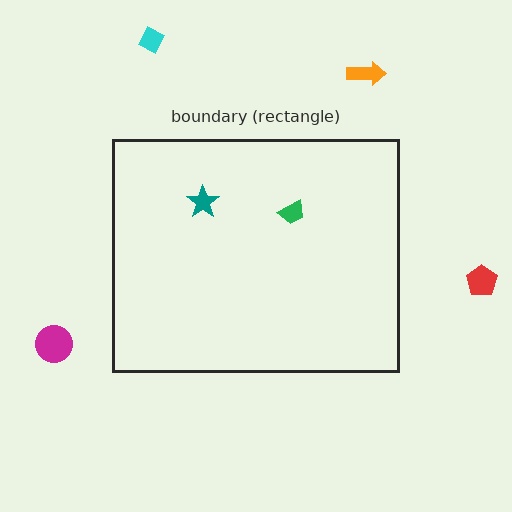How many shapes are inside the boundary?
2 inside, 4 outside.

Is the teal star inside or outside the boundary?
Inside.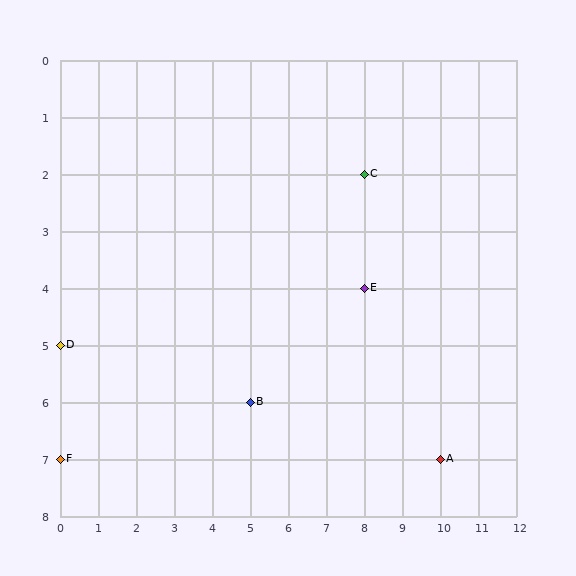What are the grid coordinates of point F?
Point F is at grid coordinates (0, 7).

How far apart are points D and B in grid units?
Points D and B are 5 columns and 1 row apart (about 5.1 grid units diagonally).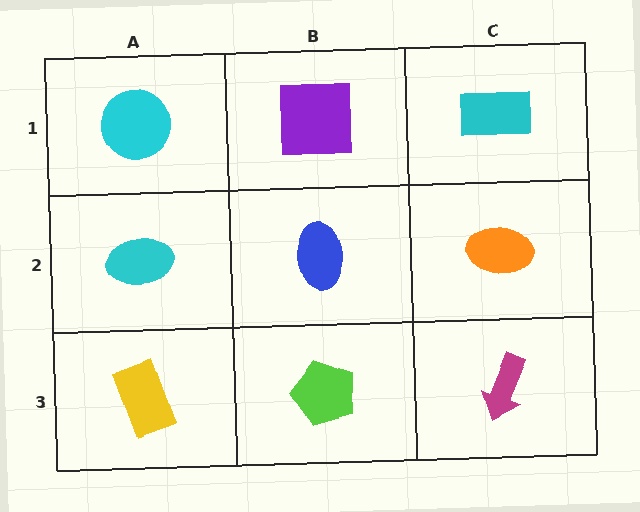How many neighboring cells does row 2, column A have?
3.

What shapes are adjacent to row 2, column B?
A purple square (row 1, column B), a lime pentagon (row 3, column B), a cyan ellipse (row 2, column A), an orange ellipse (row 2, column C).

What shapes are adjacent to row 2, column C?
A cyan rectangle (row 1, column C), a magenta arrow (row 3, column C), a blue ellipse (row 2, column B).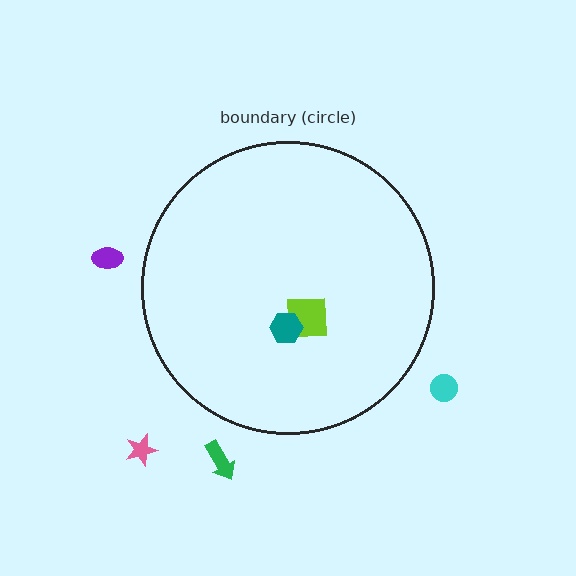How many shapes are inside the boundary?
2 inside, 4 outside.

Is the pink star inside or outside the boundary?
Outside.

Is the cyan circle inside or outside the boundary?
Outside.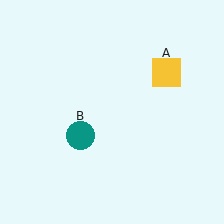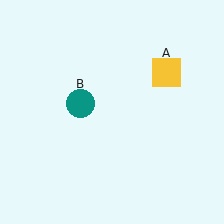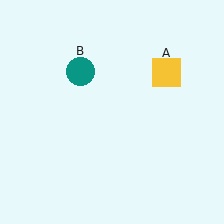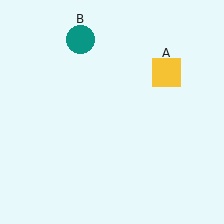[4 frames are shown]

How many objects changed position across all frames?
1 object changed position: teal circle (object B).